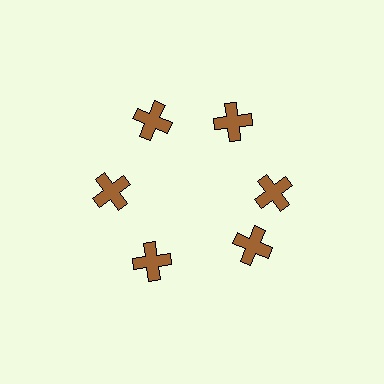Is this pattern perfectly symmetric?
No. The 6 brown crosses are arranged in a ring, but one element near the 5 o'clock position is rotated out of alignment along the ring, breaking the 6-fold rotational symmetry.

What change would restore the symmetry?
The symmetry would be restored by rotating it back into even spacing with its neighbors so that all 6 crosses sit at equal angles and equal distance from the center.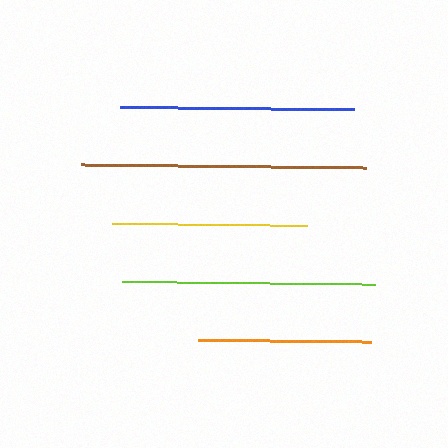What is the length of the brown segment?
The brown segment is approximately 286 pixels long.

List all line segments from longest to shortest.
From longest to shortest: brown, lime, blue, yellow, orange.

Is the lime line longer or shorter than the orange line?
The lime line is longer than the orange line.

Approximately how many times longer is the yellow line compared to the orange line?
The yellow line is approximately 1.1 times the length of the orange line.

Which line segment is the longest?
The brown line is the longest at approximately 286 pixels.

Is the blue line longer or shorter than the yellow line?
The blue line is longer than the yellow line.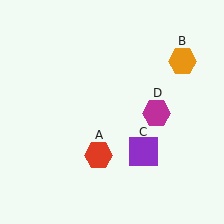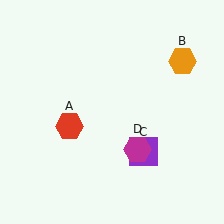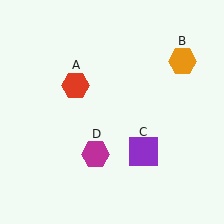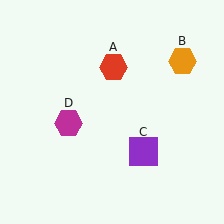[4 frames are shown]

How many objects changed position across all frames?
2 objects changed position: red hexagon (object A), magenta hexagon (object D).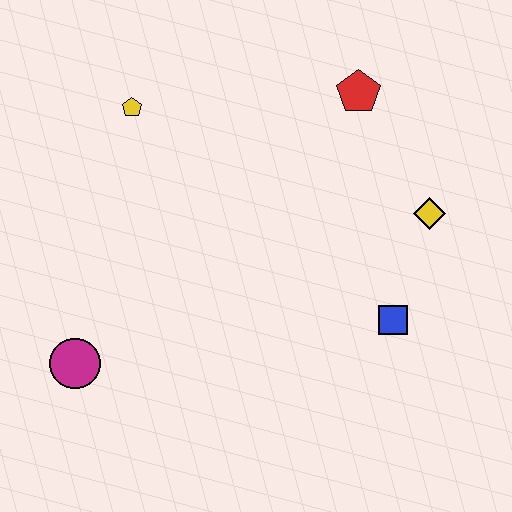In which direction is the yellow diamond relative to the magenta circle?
The yellow diamond is to the right of the magenta circle.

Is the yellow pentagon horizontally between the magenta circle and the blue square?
Yes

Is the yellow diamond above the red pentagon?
No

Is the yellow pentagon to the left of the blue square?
Yes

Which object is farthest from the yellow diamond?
The magenta circle is farthest from the yellow diamond.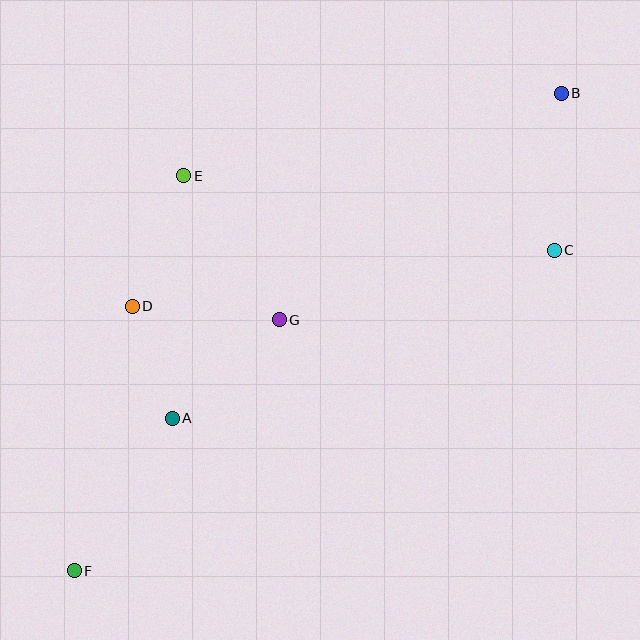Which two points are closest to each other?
Points A and D are closest to each other.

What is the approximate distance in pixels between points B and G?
The distance between B and G is approximately 362 pixels.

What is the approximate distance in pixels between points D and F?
The distance between D and F is approximately 271 pixels.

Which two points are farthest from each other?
Points B and F are farthest from each other.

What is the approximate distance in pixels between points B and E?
The distance between B and E is approximately 386 pixels.